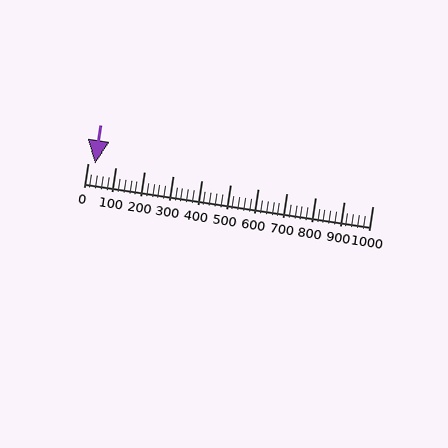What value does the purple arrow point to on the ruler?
The purple arrow points to approximately 26.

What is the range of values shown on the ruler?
The ruler shows values from 0 to 1000.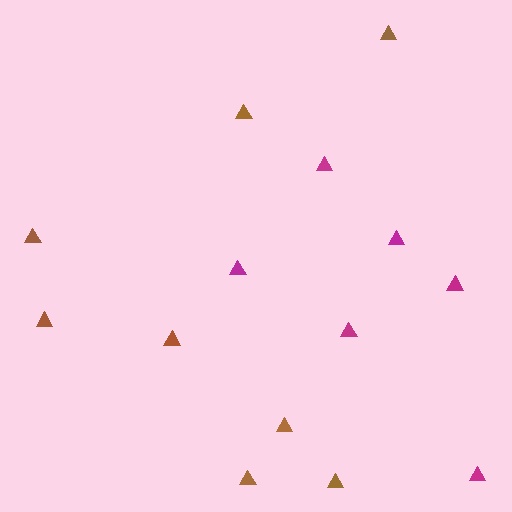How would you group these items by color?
There are 2 groups: one group of brown triangles (8) and one group of magenta triangles (6).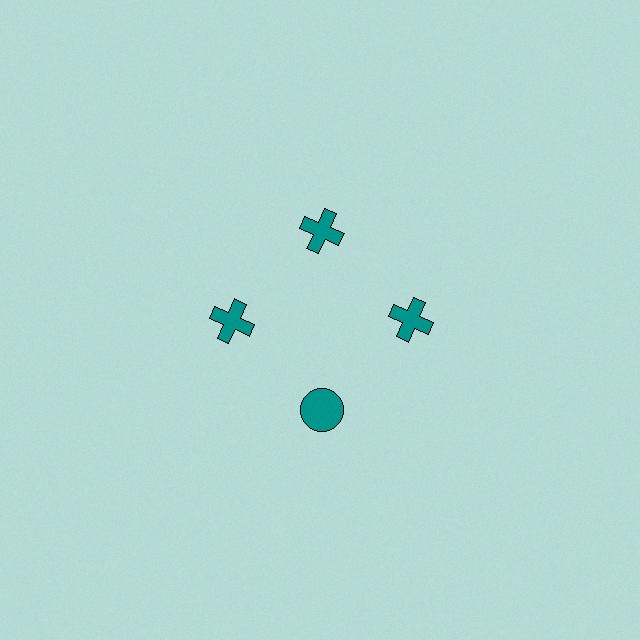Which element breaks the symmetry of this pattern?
The teal circle at roughly the 6 o'clock position breaks the symmetry. All other shapes are teal crosses.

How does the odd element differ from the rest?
It has a different shape: circle instead of cross.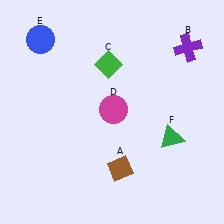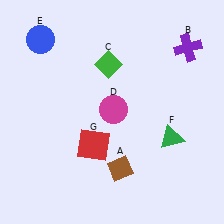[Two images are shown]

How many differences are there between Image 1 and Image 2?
There is 1 difference between the two images.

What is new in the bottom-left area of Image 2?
A red square (G) was added in the bottom-left area of Image 2.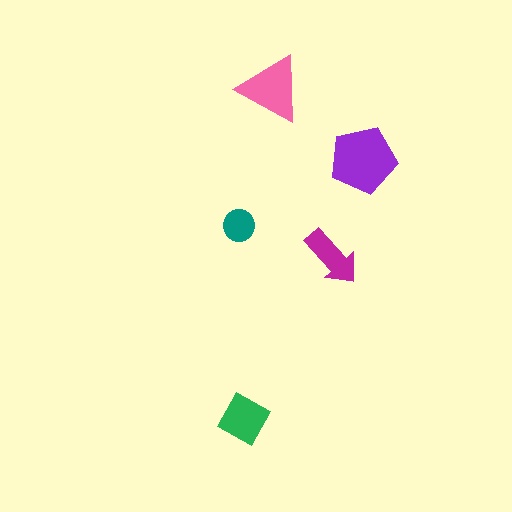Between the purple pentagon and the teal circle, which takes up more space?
The purple pentagon.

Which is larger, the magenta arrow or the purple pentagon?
The purple pentagon.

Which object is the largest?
The purple pentagon.